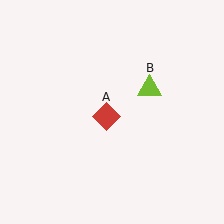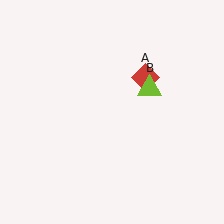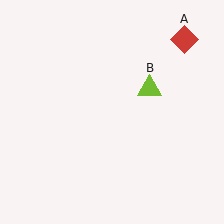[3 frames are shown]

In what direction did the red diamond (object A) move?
The red diamond (object A) moved up and to the right.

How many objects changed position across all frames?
1 object changed position: red diamond (object A).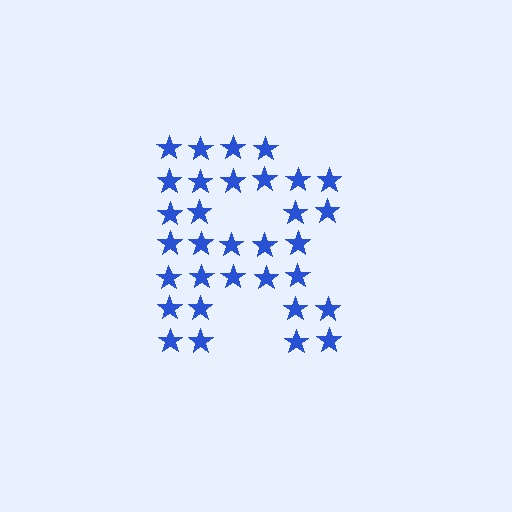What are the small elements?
The small elements are stars.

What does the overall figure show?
The overall figure shows the letter R.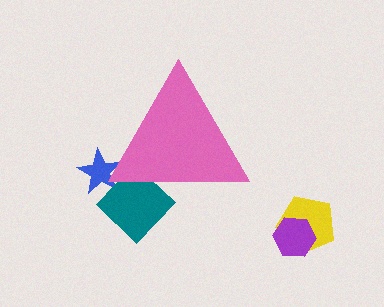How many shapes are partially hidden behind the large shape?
2 shapes are partially hidden.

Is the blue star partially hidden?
Yes, the blue star is partially hidden behind the pink triangle.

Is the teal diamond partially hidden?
Yes, the teal diamond is partially hidden behind the pink triangle.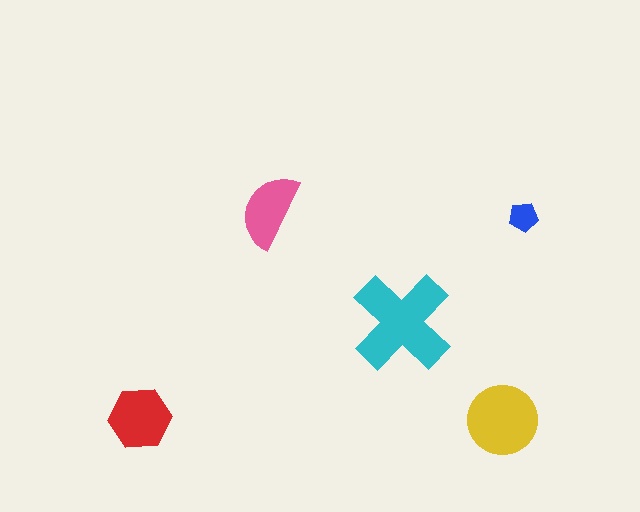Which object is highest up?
The pink semicircle is topmost.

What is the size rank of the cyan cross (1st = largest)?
1st.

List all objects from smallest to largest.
The blue pentagon, the pink semicircle, the red hexagon, the yellow circle, the cyan cross.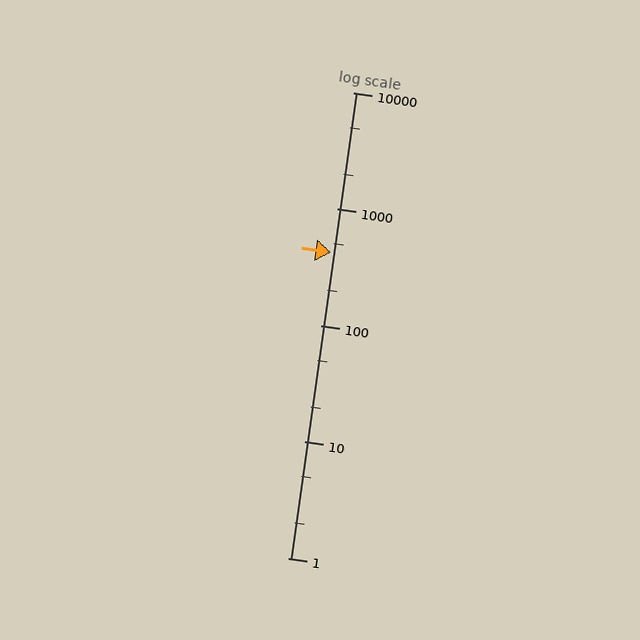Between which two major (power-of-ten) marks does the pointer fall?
The pointer is between 100 and 1000.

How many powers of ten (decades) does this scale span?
The scale spans 4 decades, from 1 to 10000.